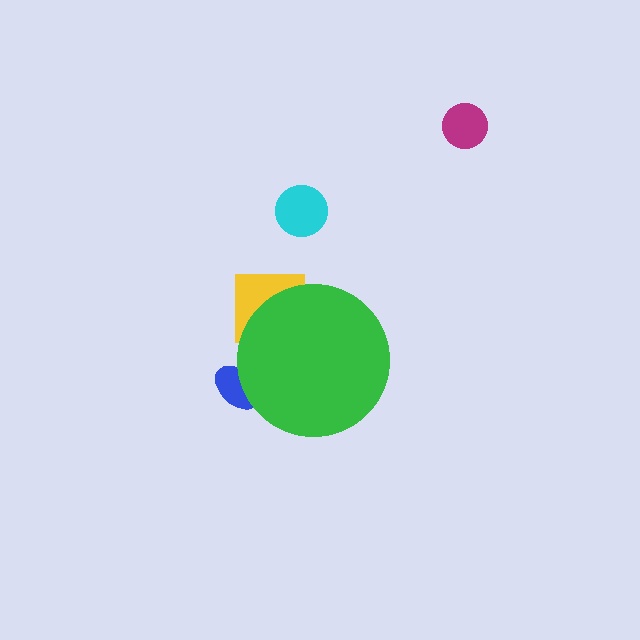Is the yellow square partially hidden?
Yes, the yellow square is partially hidden behind the green circle.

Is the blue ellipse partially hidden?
Yes, the blue ellipse is partially hidden behind the green circle.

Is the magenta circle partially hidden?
No, the magenta circle is fully visible.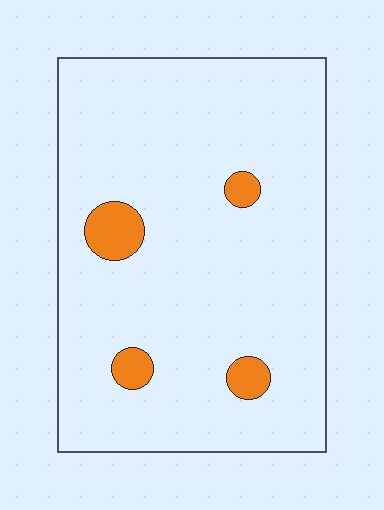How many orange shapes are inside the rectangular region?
4.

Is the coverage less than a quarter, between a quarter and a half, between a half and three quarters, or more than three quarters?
Less than a quarter.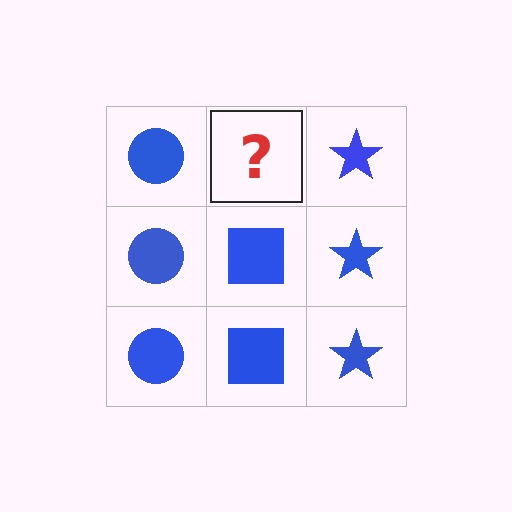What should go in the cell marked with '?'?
The missing cell should contain a blue square.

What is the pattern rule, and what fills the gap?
The rule is that each column has a consistent shape. The gap should be filled with a blue square.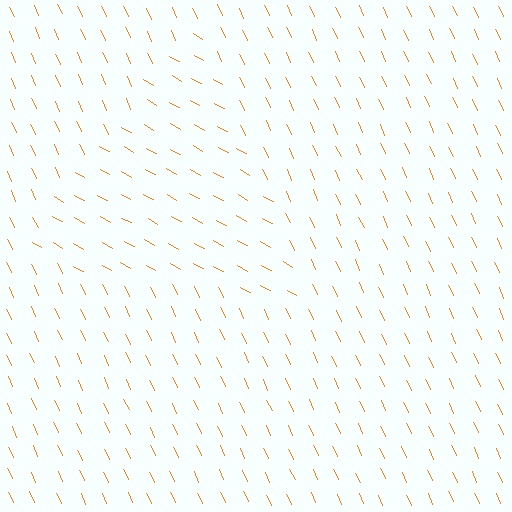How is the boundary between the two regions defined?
The boundary is defined purely by a change in line orientation (approximately 36 degrees difference). All lines are the same color and thickness.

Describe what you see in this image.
The image is filled with small orange line segments. A triangle region in the image has lines oriented differently from the surrounding lines, creating a visible texture boundary.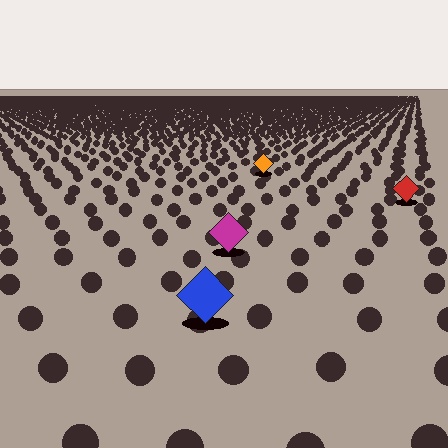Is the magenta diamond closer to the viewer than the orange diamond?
Yes. The magenta diamond is closer — you can tell from the texture gradient: the ground texture is coarser near it.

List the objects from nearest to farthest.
From nearest to farthest: the blue diamond, the magenta diamond, the red diamond, the orange diamond.